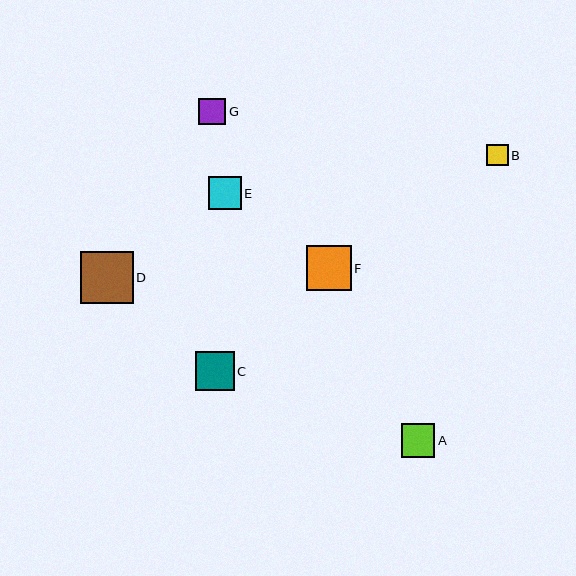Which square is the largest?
Square D is the largest with a size of approximately 52 pixels.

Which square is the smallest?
Square B is the smallest with a size of approximately 21 pixels.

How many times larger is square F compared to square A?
Square F is approximately 1.3 times the size of square A.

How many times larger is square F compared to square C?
Square F is approximately 1.2 times the size of square C.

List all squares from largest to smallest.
From largest to smallest: D, F, C, A, E, G, B.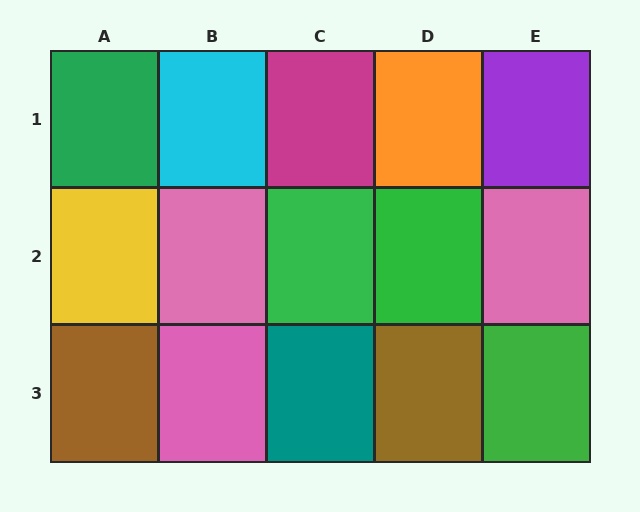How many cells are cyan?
1 cell is cyan.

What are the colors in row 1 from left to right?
Green, cyan, magenta, orange, purple.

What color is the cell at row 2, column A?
Yellow.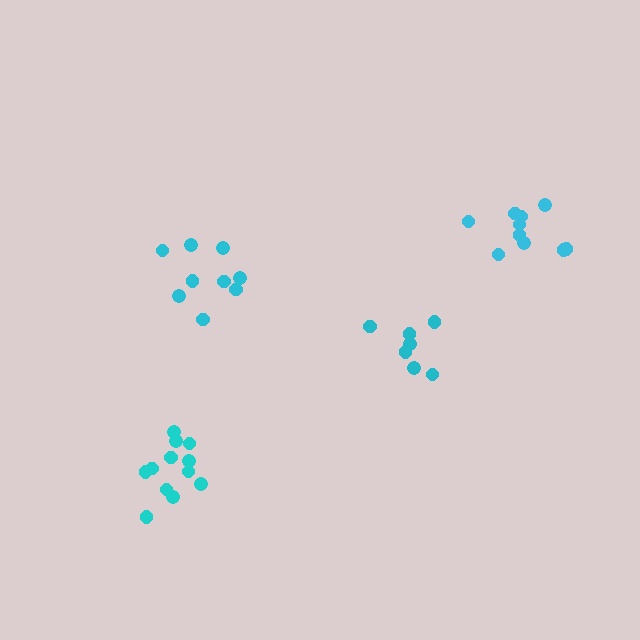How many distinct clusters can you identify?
There are 4 distinct clusters.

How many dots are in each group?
Group 1: 12 dots, Group 2: 9 dots, Group 3: 11 dots, Group 4: 7 dots (39 total).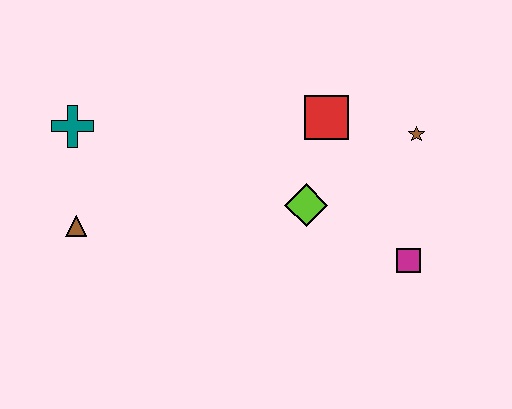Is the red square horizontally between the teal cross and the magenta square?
Yes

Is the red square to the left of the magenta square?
Yes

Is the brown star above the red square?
No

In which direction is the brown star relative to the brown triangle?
The brown star is to the right of the brown triangle.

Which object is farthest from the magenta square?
The teal cross is farthest from the magenta square.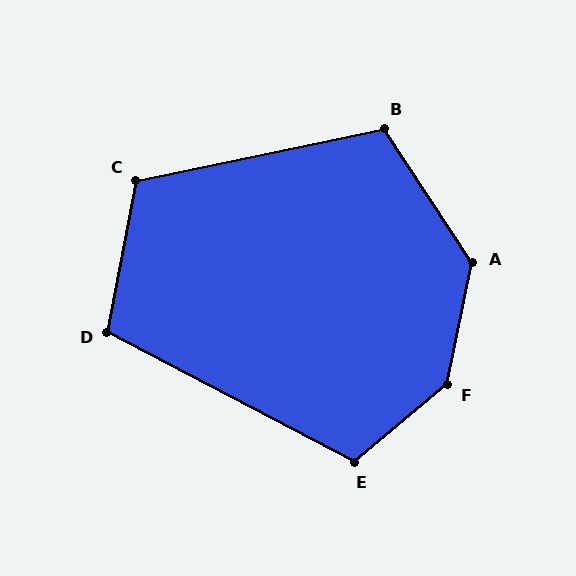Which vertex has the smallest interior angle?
D, at approximately 107 degrees.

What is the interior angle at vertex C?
Approximately 112 degrees (obtuse).